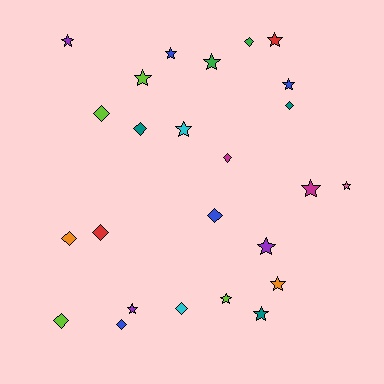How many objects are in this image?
There are 25 objects.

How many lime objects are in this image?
There are 4 lime objects.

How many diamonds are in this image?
There are 11 diamonds.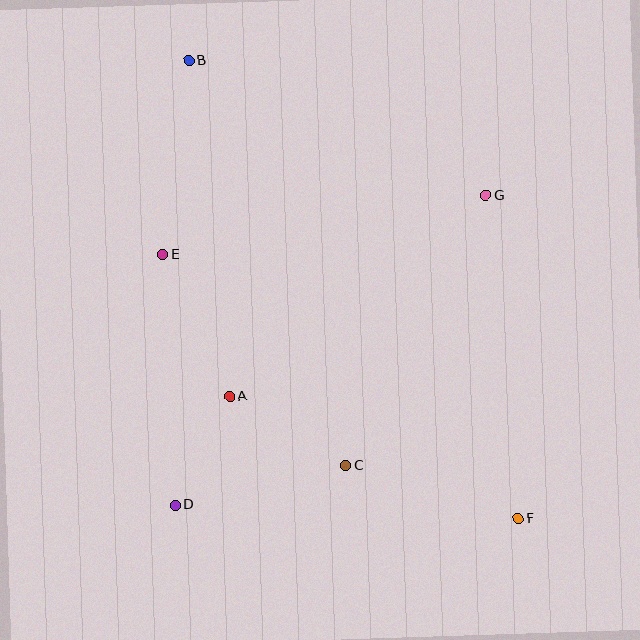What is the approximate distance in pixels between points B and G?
The distance between B and G is approximately 326 pixels.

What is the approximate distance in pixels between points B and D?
The distance between B and D is approximately 445 pixels.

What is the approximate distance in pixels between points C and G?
The distance between C and G is approximately 304 pixels.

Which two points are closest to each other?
Points A and D are closest to each other.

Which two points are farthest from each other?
Points B and F are farthest from each other.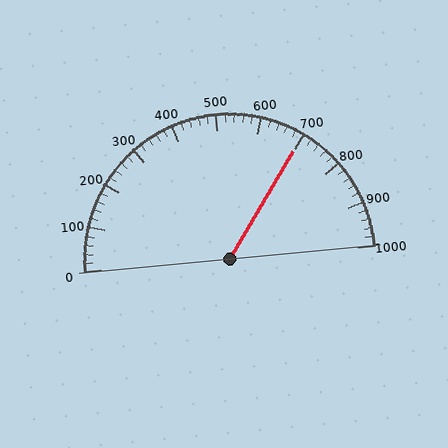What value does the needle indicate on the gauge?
The needle indicates approximately 700.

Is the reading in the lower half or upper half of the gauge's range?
The reading is in the upper half of the range (0 to 1000).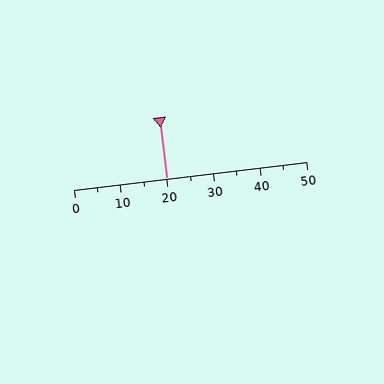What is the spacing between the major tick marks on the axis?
The major ticks are spaced 10 apart.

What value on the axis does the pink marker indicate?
The marker indicates approximately 20.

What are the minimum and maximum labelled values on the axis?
The axis runs from 0 to 50.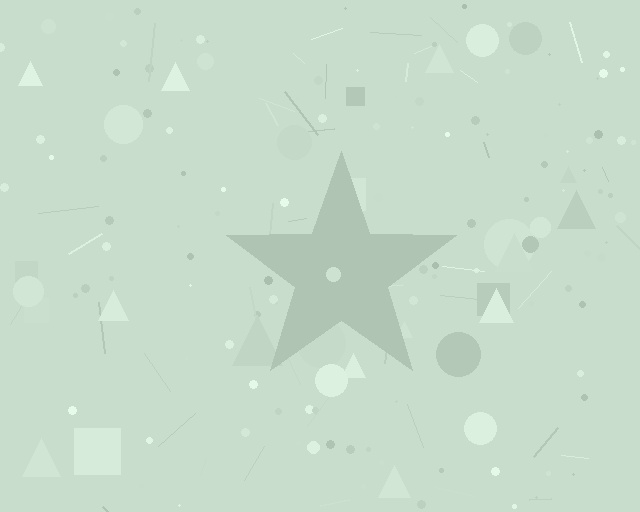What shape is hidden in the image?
A star is hidden in the image.